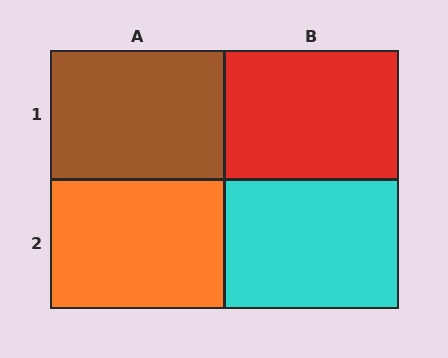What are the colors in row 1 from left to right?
Brown, red.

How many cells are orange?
1 cell is orange.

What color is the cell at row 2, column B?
Cyan.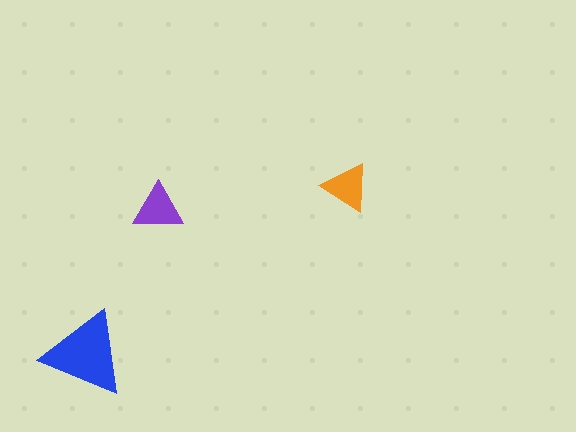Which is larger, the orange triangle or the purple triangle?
The purple one.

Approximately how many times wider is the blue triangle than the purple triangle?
About 1.5 times wider.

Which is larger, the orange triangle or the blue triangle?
The blue one.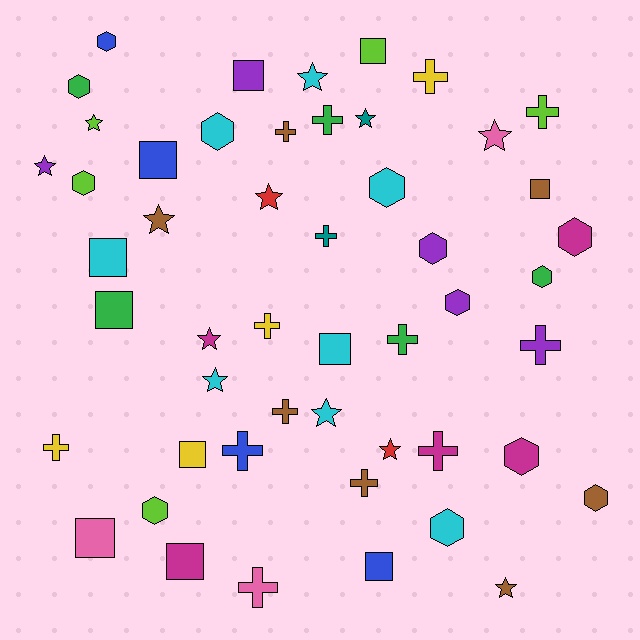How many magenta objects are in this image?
There are 5 magenta objects.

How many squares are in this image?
There are 11 squares.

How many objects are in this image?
There are 50 objects.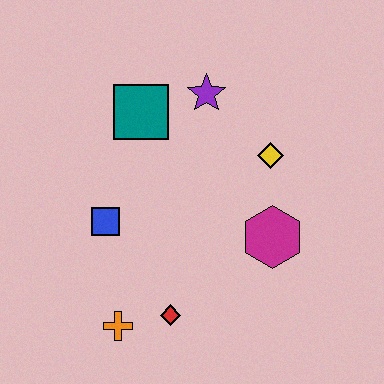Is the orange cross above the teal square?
No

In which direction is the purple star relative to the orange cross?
The purple star is above the orange cross.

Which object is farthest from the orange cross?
The purple star is farthest from the orange cross.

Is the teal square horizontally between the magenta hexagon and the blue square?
Yes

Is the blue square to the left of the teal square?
Yes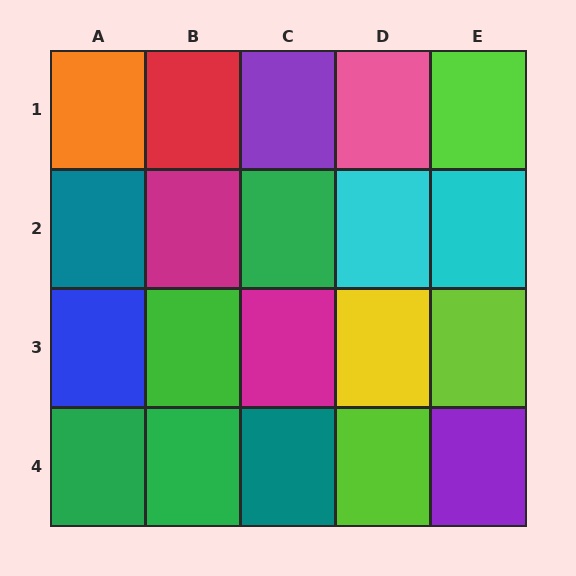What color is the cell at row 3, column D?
Yellow.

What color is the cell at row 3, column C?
Magenta.